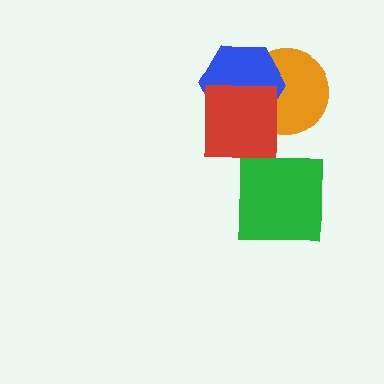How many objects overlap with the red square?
2 objects overlap with the red square.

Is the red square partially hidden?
No, no other shape covers it.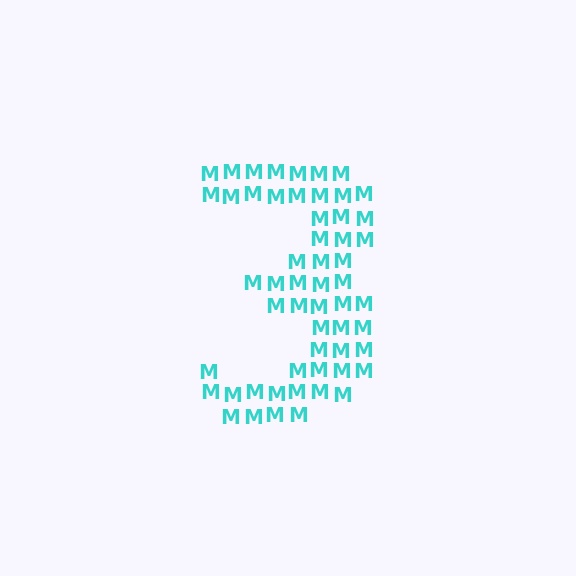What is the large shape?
The large shape is the digit 3.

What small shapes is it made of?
It is made of small letter M's.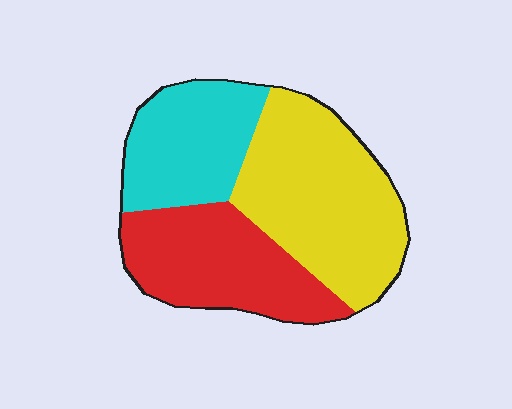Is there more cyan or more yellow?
Yellow.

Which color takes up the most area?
Yellow, at roughly 45%.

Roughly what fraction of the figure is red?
Red takes up between a quarter and a half of the figure.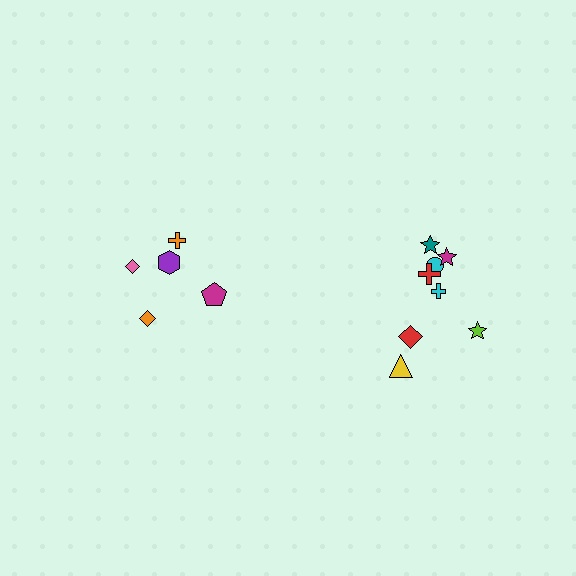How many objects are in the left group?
There are 5 objects.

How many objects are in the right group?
There are 8 objects.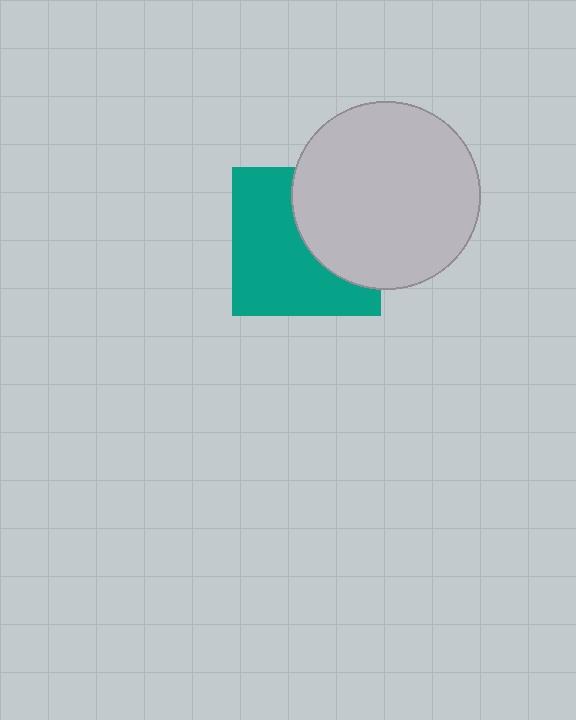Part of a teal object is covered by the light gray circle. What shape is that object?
It is a square.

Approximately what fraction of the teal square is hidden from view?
Roughly 41% of the teal square is hidden behind the light gray circle.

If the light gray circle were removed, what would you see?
You would see the complete teal square.